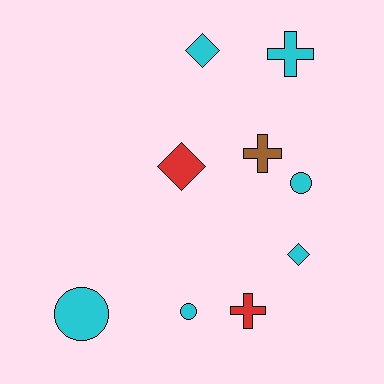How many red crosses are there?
There is 1 red cross.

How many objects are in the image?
There are 9 objects.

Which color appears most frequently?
Cyan, with 6 objects.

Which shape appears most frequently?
Circle, with 3 objects.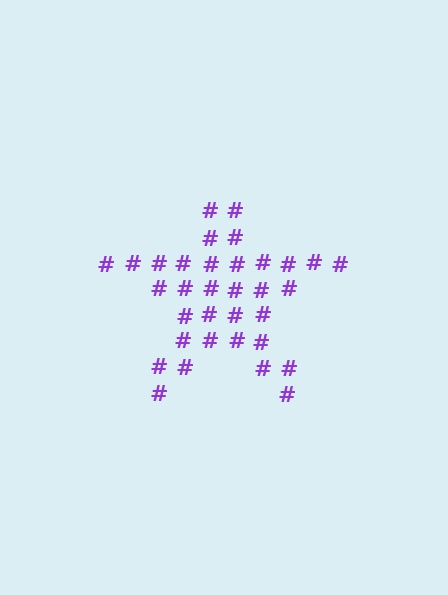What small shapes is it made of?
It is made of small hash symbols.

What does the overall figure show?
The overall figure shows a star.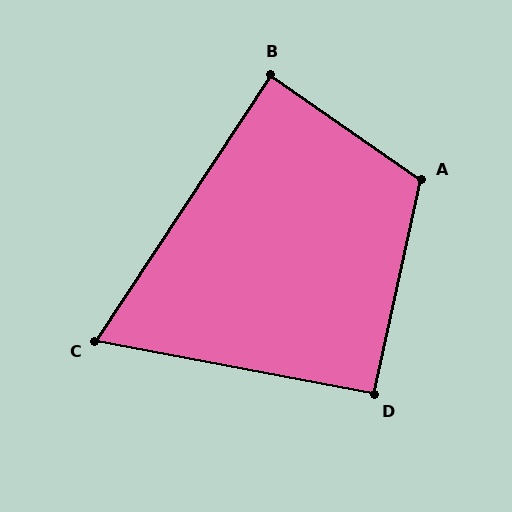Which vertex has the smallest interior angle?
C, at approximately 68 degrees.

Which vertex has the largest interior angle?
A, at approximately 112 degrees.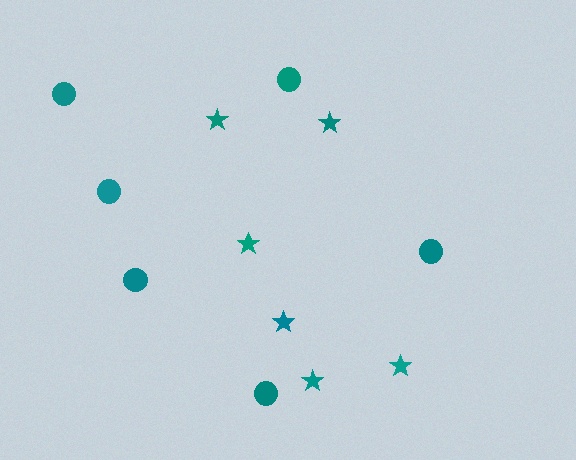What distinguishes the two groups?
There are 2 groups: one group of stars (6) and one group of circles (6).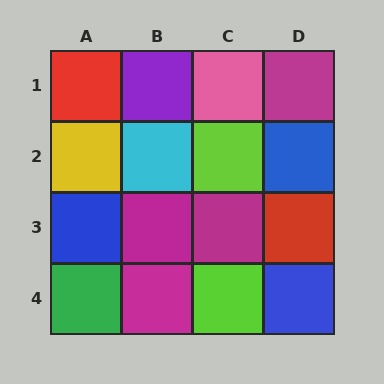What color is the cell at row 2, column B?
Cyan.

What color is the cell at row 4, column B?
Magenta.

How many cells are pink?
1 cell is pink.